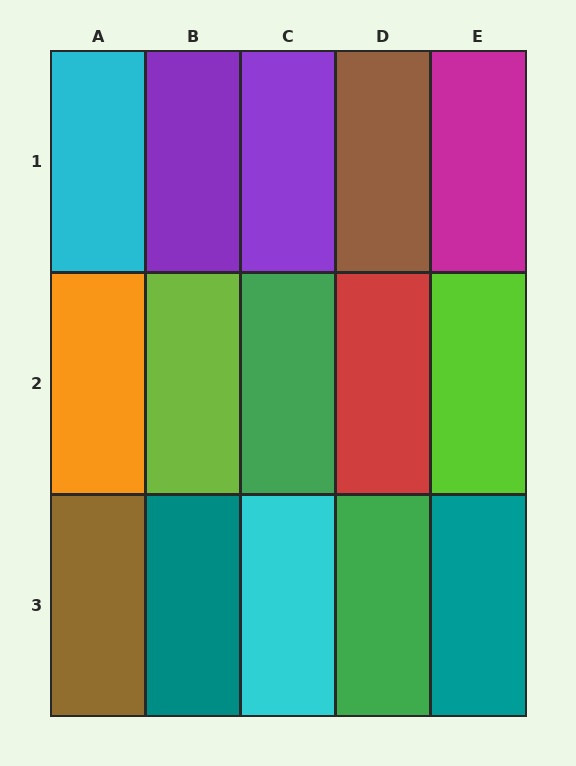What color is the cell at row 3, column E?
Teal.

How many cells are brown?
2 cells are brown.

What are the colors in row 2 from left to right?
Orange, lime, green, red, lime.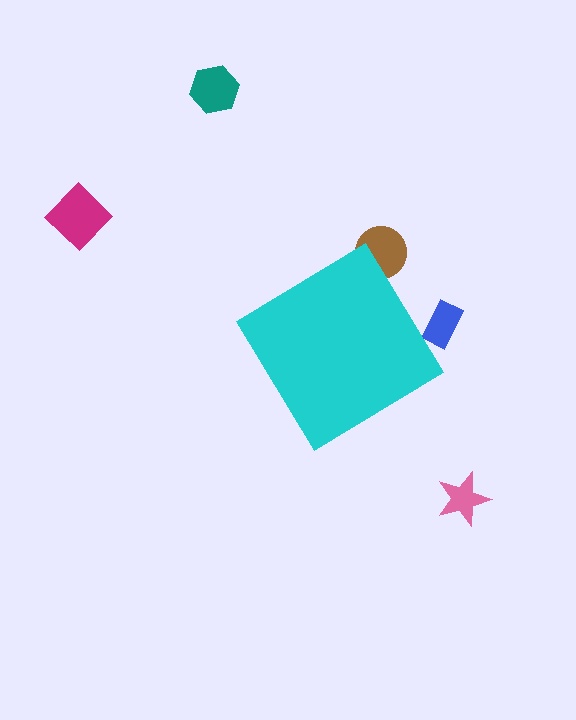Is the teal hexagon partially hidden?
No, the teal hexagon is fully visible.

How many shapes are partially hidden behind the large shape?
2 shapes are partially hidden.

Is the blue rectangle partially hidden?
Yes, the blue rectangle is partially hidden behind the cyan diamond.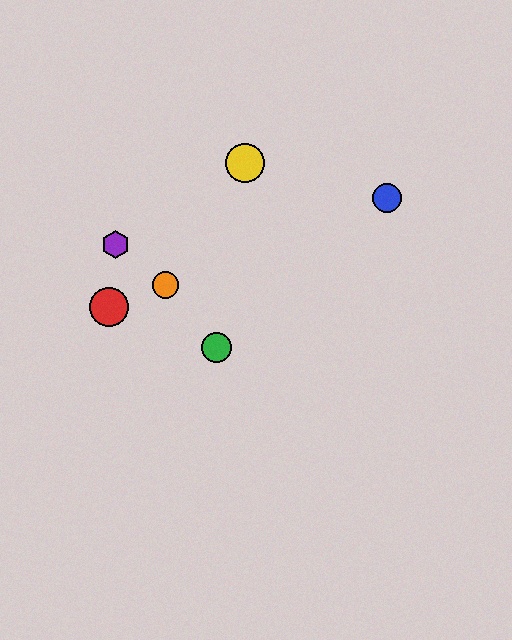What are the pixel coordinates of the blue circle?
The blue circle is at (387, 198).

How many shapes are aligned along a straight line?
3 shapes (the red circle, the blue circle, the orange circle) are aligned along a straight line.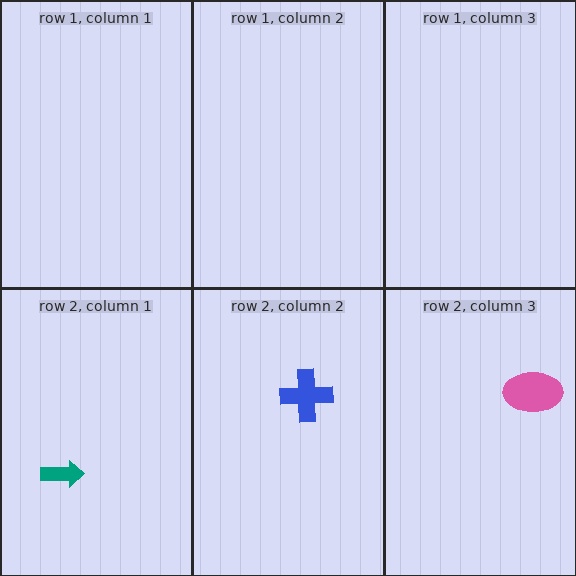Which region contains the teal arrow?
The row 2, column 1 region.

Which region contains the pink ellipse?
The row 2, column 3 region.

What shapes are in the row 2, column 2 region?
The blue cross.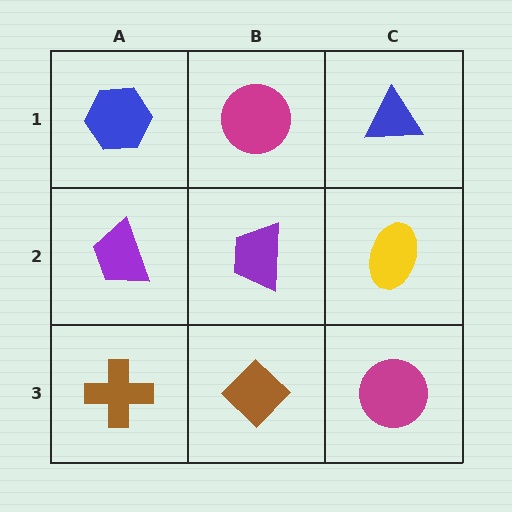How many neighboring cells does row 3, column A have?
2.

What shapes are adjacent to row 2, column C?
A blue triangle (row 1, column C), a magenta circle (row 3, column C), a purple trapezoid (row 2, column B).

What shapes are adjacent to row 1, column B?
A purple trapezoid (row 2, column B), a blue hexagon (row 1, column A), a blue triangle (row 1, column C).